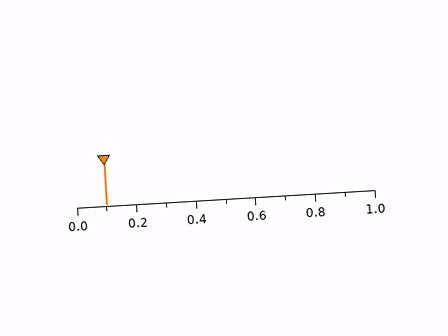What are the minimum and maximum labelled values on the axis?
The axis runs from 0.0 to 1.0.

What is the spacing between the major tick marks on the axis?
The major ticks are spaced 0.2 apart.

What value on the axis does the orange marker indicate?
The marker indicates approximately 0.1.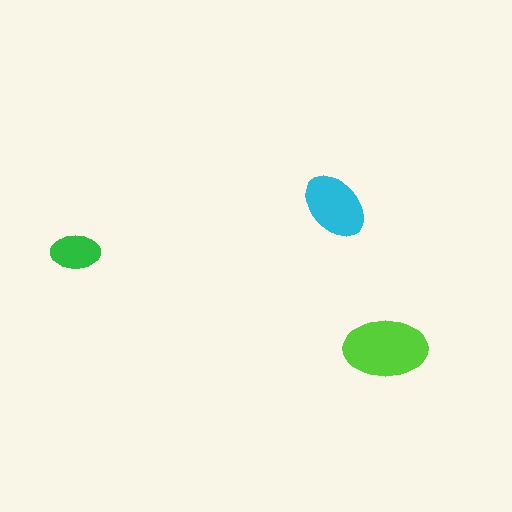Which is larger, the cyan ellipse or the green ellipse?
The cyan one.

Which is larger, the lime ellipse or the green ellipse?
The lime one.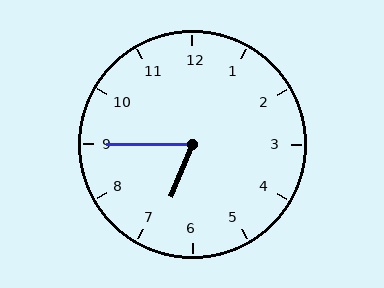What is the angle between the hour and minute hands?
Approximately 68 degrees.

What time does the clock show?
6:45.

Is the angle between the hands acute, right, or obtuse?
It is acute.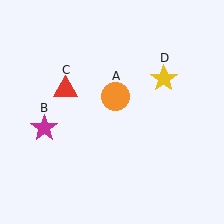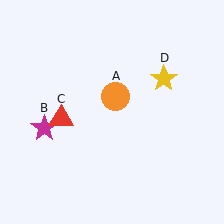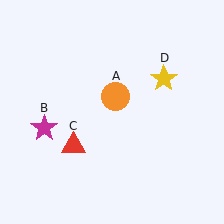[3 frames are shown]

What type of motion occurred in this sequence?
The red triangle (object C) rotated counterclockwise around the center of the scene.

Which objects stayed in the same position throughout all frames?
Orange circle (object A) and magenta star (object B) and yellow star (object D) remained stationary.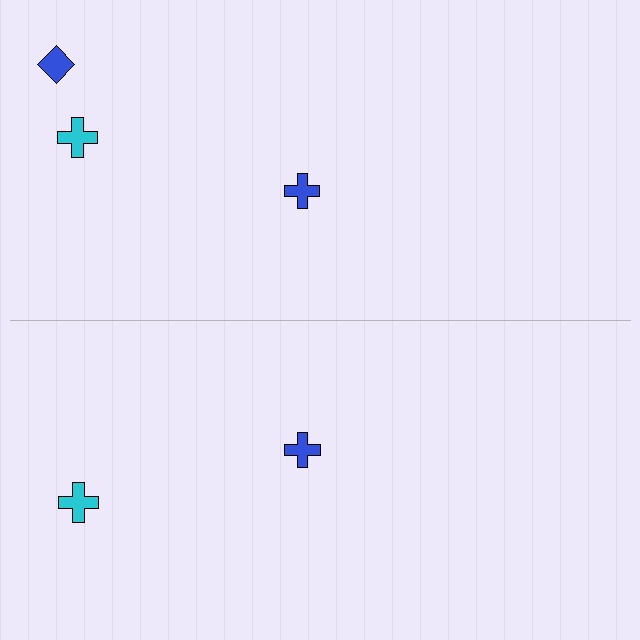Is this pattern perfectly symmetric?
No, the pattern is not perfectly symmetric. A blue diamond is missing from the bottom side.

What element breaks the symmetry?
A blue diamond is missing from the bottom side.